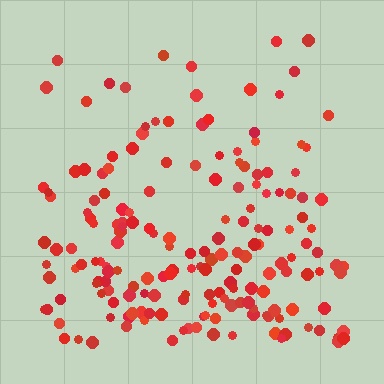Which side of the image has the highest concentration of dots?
The bottom.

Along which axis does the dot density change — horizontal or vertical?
Vertical.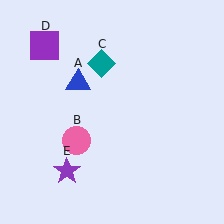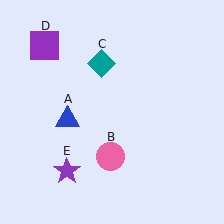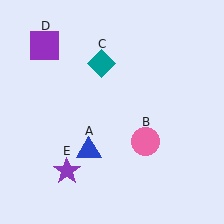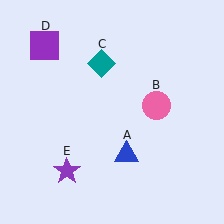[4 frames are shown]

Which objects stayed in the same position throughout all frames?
Teal diamond (object C) and purple square (object D) and purple star (object E) remained stationary.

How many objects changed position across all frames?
2 objects changed position: blue triangle (object A), pink circle (object B).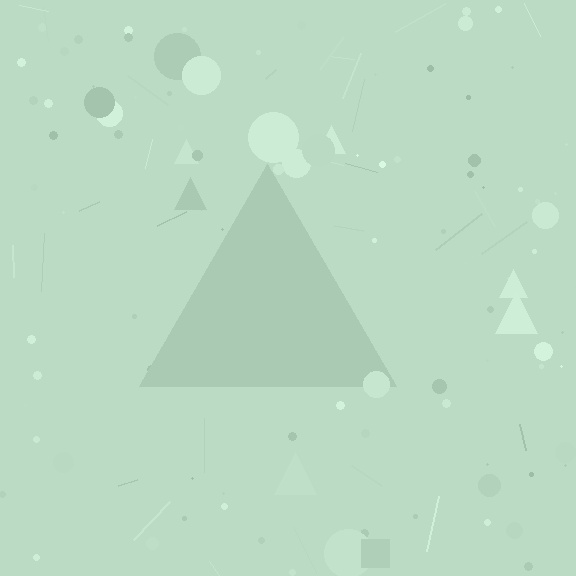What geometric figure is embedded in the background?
A triangle is embedded in the background.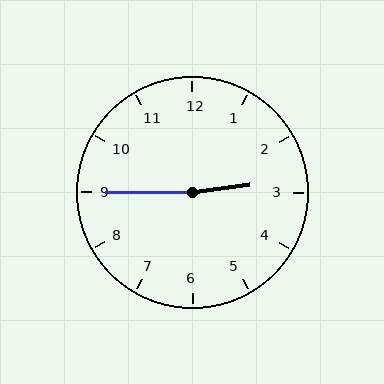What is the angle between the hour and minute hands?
Approximately 172 degrees.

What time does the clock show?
2:45.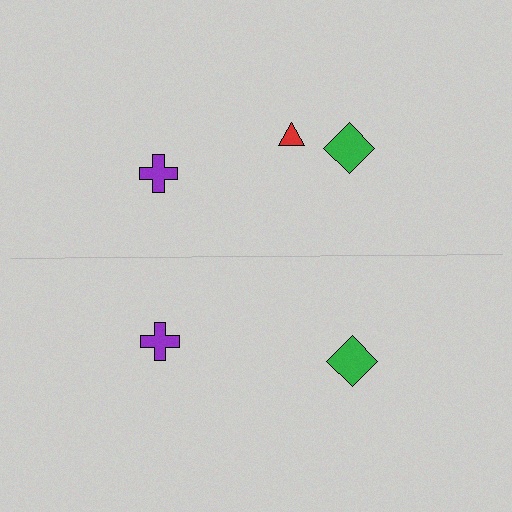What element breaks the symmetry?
A red triangle is missing from the bottom side.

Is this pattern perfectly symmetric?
No, the pattern is not perfectly symmetric. A red triangle is missing from the bottom side.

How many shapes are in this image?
There are 5 shapes in this image.